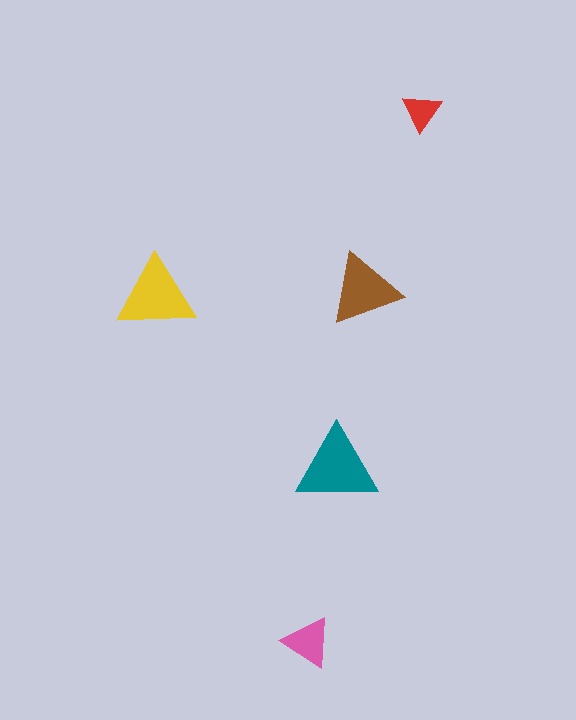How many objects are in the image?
There are 5 objects in the image.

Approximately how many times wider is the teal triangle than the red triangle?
About 2 times wider.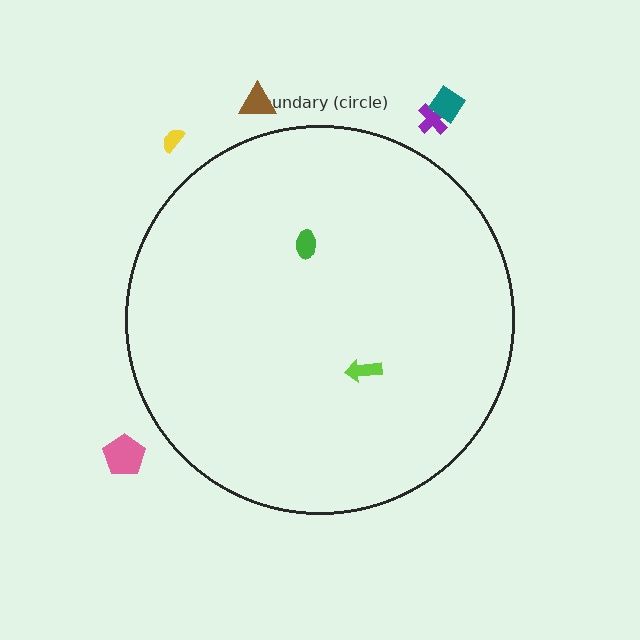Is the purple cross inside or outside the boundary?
Outside.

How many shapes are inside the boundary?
2 inside, 5 outside.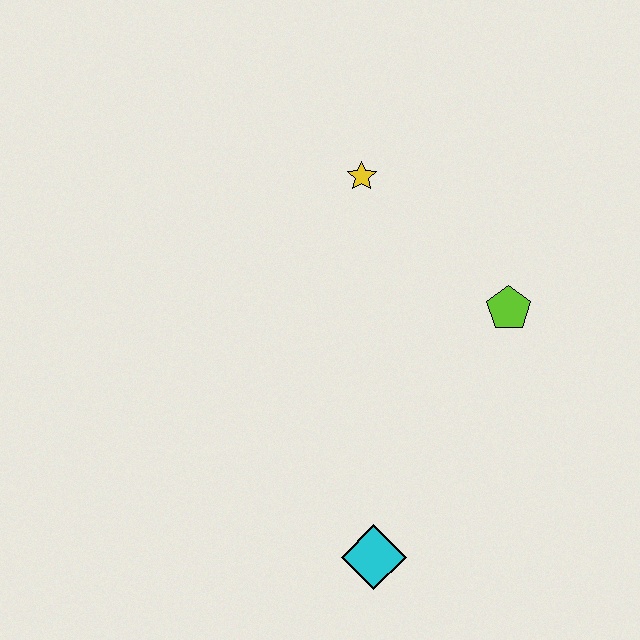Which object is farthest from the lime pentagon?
The cyan diamond is farthest from the lime pentagon.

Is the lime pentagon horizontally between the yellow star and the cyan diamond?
No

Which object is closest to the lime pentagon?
The yellow star is closest to the lime pentagon.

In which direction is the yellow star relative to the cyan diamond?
The yellow star is above the cyan diamond.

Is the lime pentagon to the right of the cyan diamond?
Yes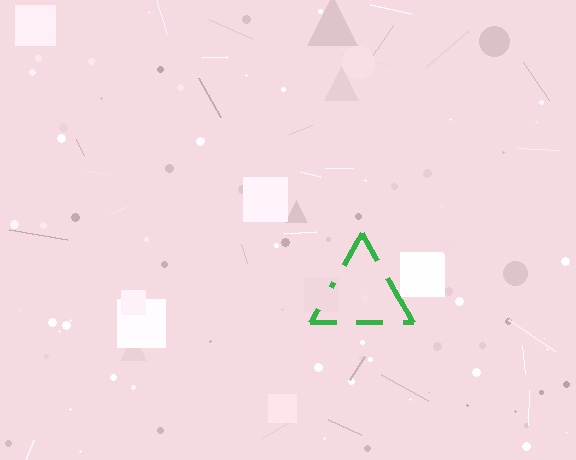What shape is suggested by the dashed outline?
The dashed outline suggests a triangle.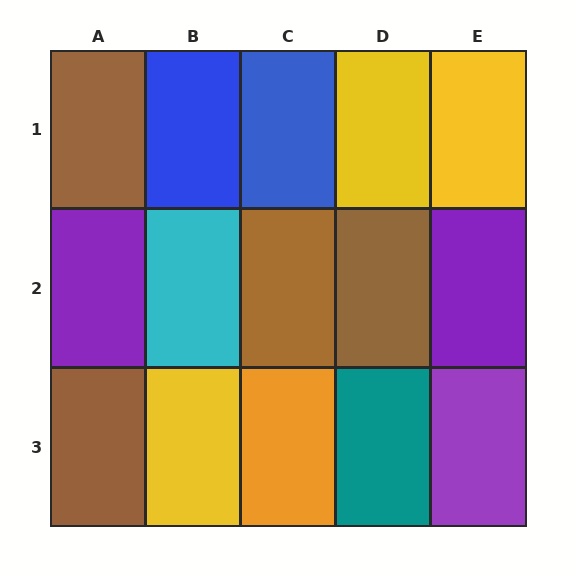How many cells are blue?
2 cells are blue.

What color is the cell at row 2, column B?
Cyan.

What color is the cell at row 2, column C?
Brown.